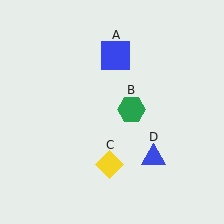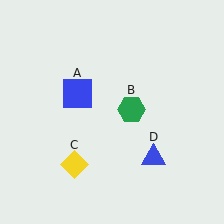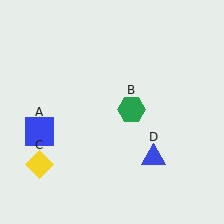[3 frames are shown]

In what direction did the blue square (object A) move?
The blue square (object A) moved down and to the left.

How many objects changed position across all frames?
2 objects changed position: blue square (object A), yellow diamond (object C).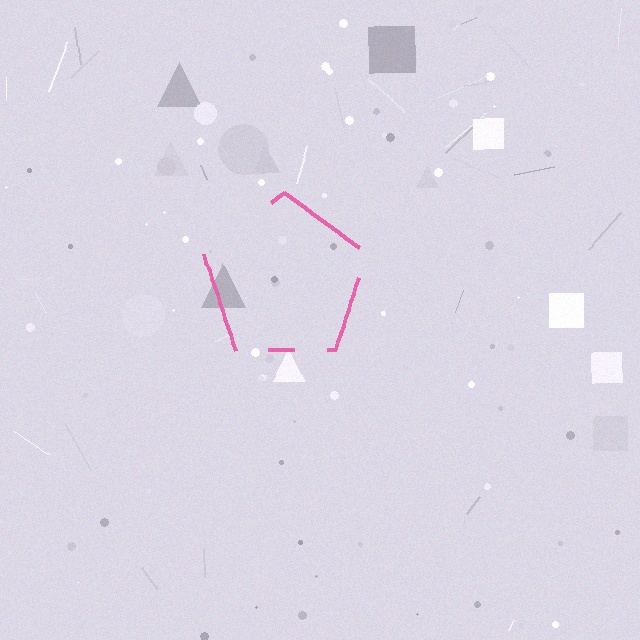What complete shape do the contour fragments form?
The contour fragments form a pentagon.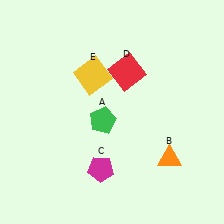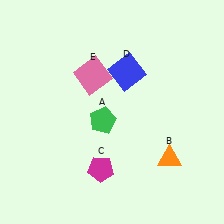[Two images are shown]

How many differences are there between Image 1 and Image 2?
There are 2 differences between the two images.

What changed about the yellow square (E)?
In Image 1, E is yellow. In Image 2, it changed to pink.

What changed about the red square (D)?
In Image 1, D is red. In Image 2, it changed to blue.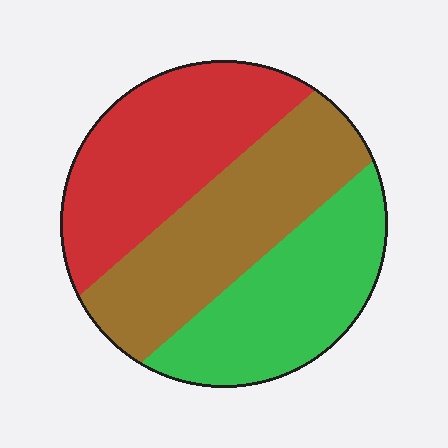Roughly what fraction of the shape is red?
Red takes up between a third and a half of the shape.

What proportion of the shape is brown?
Brown takes up between a quarter and a half of the shape.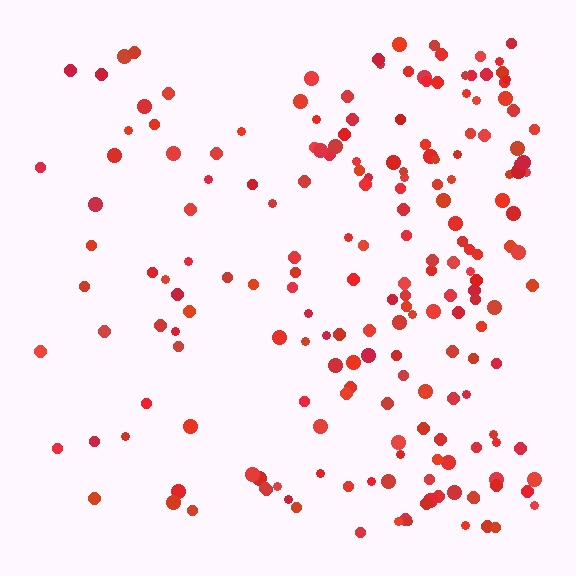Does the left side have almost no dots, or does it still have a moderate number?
Still a moderate number, just noticeably fewer than the right.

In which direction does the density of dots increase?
From left to right, with the right side densest.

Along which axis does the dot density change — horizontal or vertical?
Horizontal.